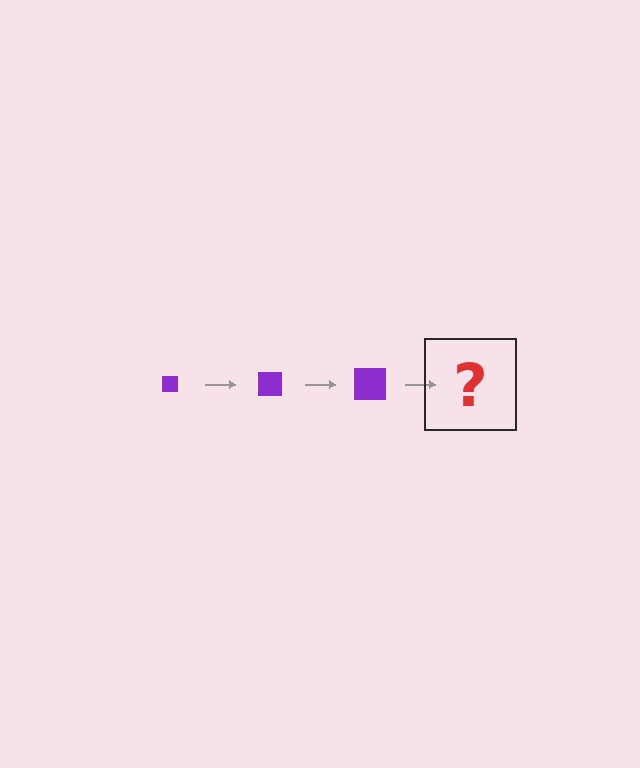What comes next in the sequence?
The next element should be a purple square, larger than the previous one.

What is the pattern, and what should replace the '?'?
The pattern is that the square gets progressively larger each step. The '?' should be a purple square, larger than the previous one.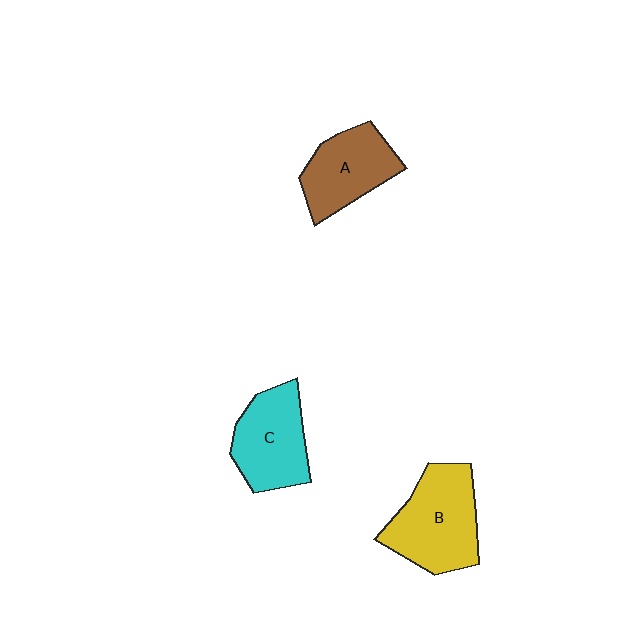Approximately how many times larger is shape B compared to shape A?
Approximately 1.3 times.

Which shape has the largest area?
Shape B (yellow).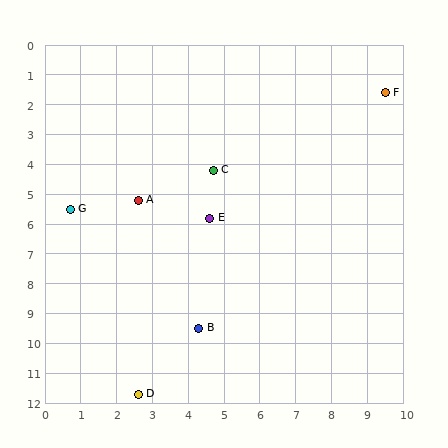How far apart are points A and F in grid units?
Points A and F are about 7.8 grid units apart.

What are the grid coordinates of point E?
Point E is at approximately (4.6, 5.8).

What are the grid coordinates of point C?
Point C is at approximately (4.7, 4.2).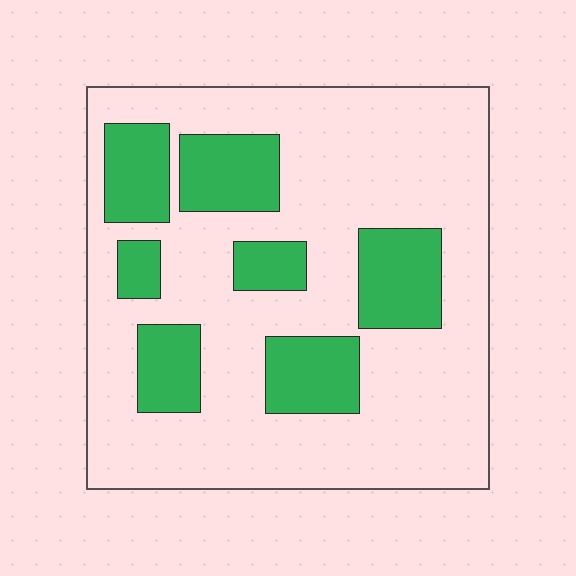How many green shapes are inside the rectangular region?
7.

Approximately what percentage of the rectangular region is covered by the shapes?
Approximately 25%.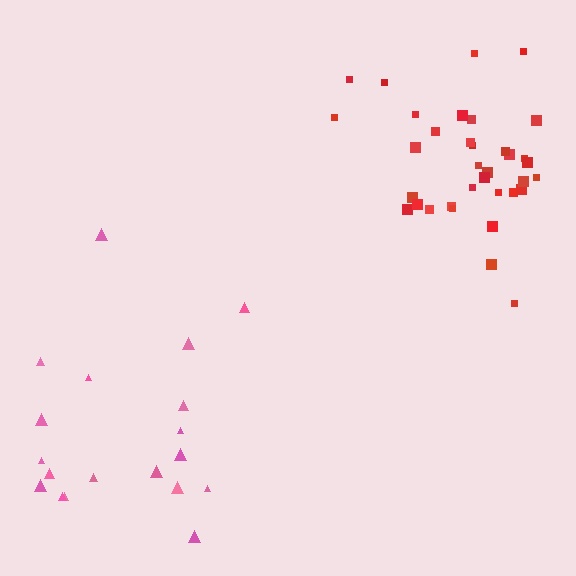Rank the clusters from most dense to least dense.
red, pink.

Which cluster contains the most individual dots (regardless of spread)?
Red (35).